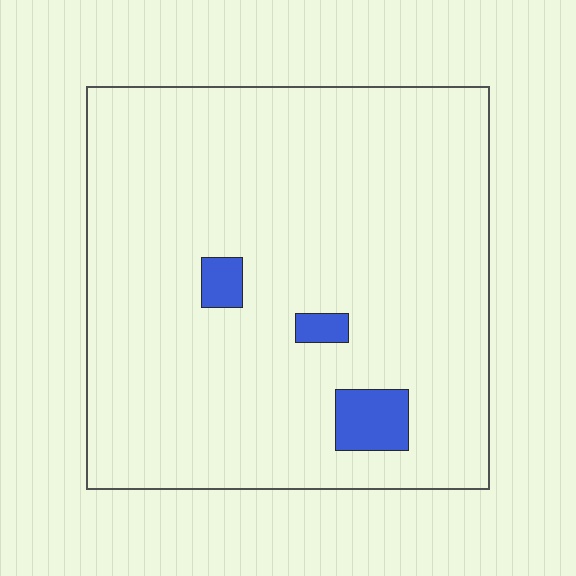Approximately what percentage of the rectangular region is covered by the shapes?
Approximately 5%.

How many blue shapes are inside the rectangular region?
3.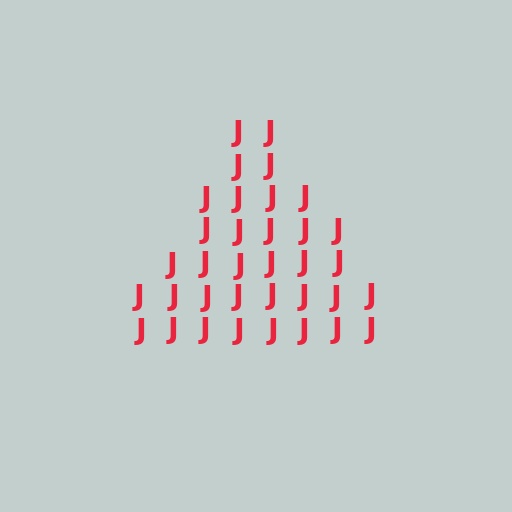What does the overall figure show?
The overall figure shows a triangle.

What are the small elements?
The small elements are letter J's.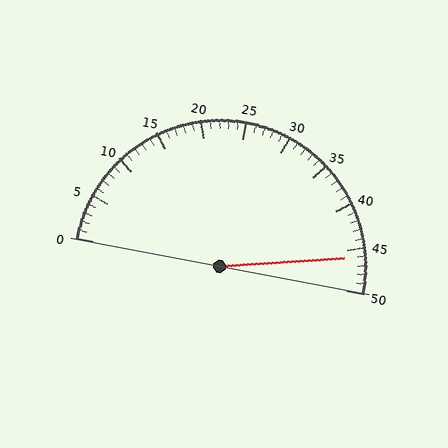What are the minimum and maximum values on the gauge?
The gauge ranges from 0 to 50.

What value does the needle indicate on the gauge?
The needle indicates approximately 46.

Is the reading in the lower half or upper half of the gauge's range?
The reading is in the upper half of the range (0 to 50).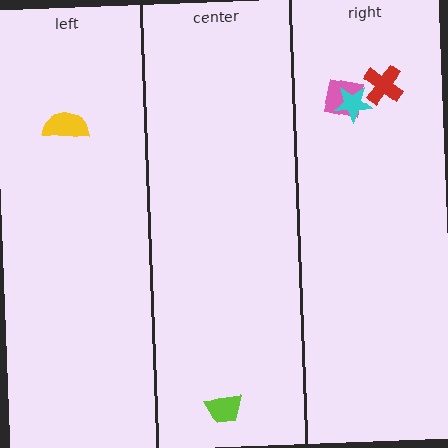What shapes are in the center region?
The lime trapezoid.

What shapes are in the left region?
The yellow semicircle.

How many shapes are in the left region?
1.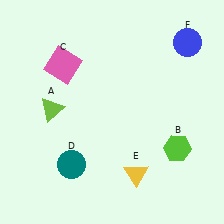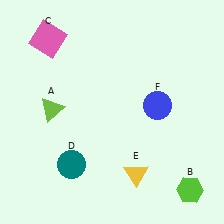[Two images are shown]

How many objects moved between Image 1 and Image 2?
3 objects moved between the two images.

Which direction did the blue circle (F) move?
The blue circle (F) moved down.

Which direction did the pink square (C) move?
The pink square (C) moved up.